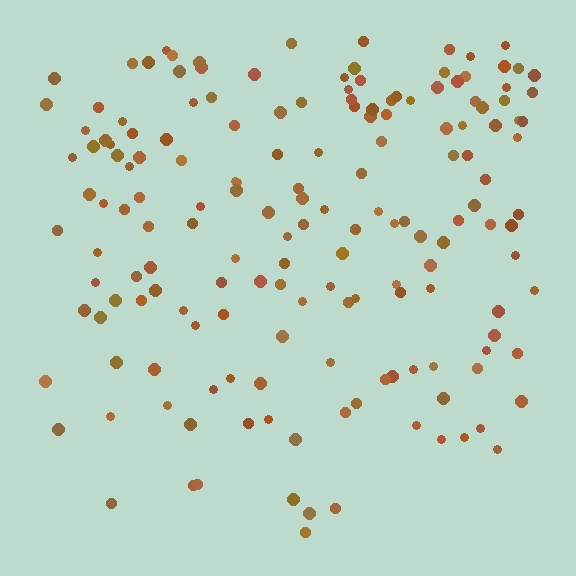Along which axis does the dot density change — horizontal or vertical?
Vertical.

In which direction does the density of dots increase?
From bottom to top, with the top side densest.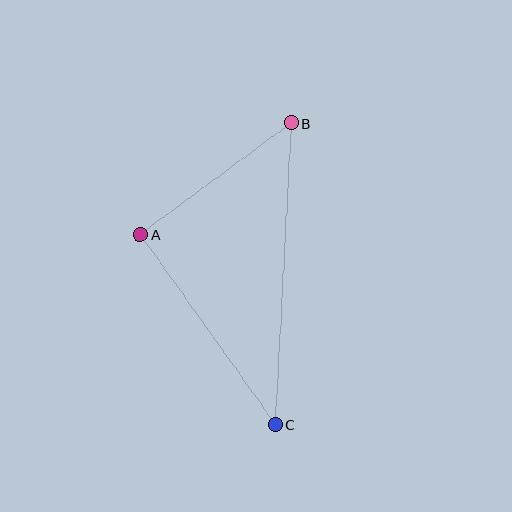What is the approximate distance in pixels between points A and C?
The distance between A and C is approximately 233 pixels.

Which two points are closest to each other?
Points A and B are closest to each other.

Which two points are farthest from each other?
Points B and C are farthest from each other.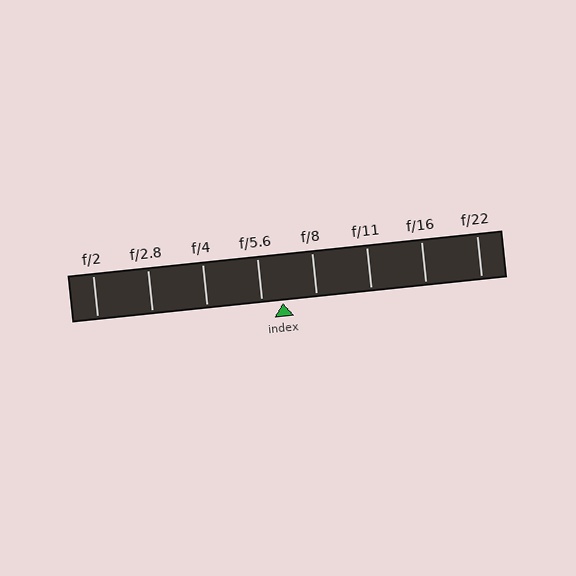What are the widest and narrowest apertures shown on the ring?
The widest aperture shown is f/2 and the narrowest is f/22.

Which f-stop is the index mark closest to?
The index mark is closest to f/5.6.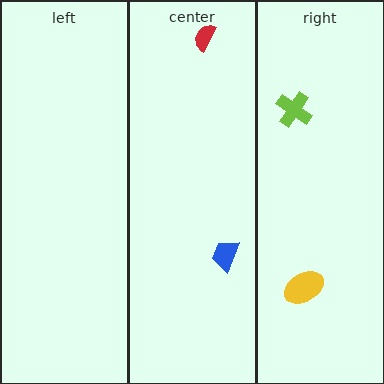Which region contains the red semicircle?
The center region.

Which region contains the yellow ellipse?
The right region.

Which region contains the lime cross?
The right region.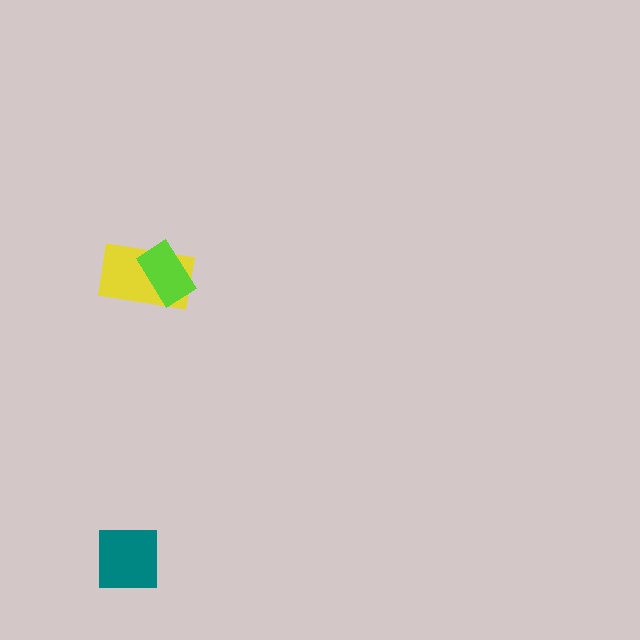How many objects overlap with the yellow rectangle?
1 object overlaps with the yellow rectangle.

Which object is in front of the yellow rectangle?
The lime rectangle is in front of the yellow rectangle.